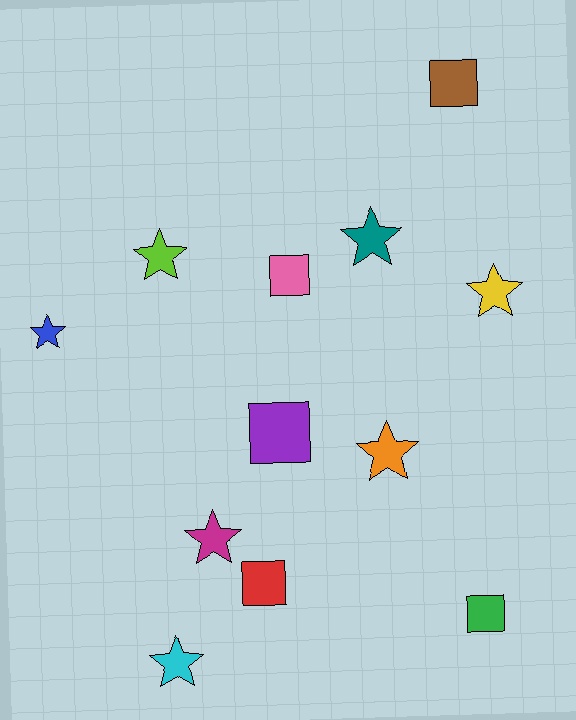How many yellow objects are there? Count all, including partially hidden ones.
There is 1 yellow object.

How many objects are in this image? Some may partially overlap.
There are 12 objects.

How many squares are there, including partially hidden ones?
There are 5 squares.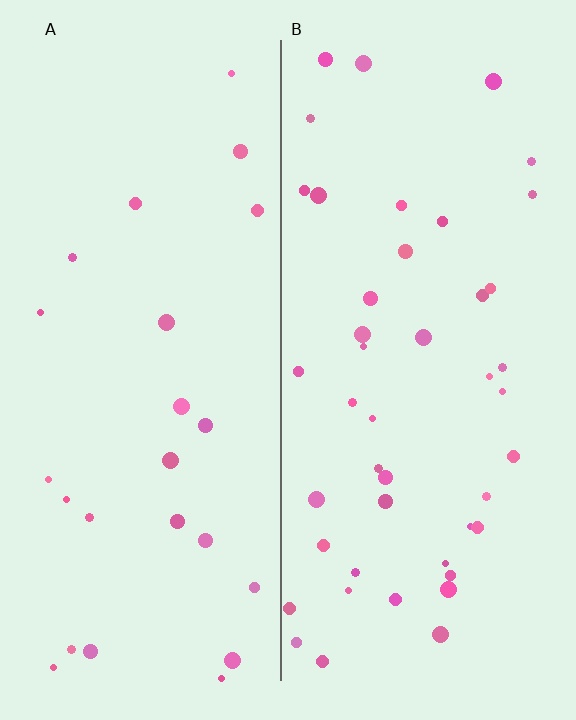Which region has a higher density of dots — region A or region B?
B (the right).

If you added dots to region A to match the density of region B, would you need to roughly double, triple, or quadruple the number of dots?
Approximately double.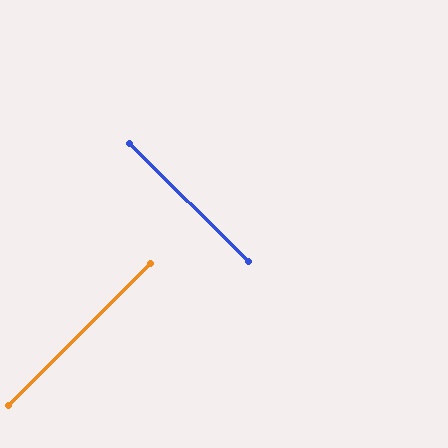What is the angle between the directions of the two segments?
Approximately 90 degrees.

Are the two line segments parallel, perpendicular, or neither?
Perpendicular — they meet at approximately 90°.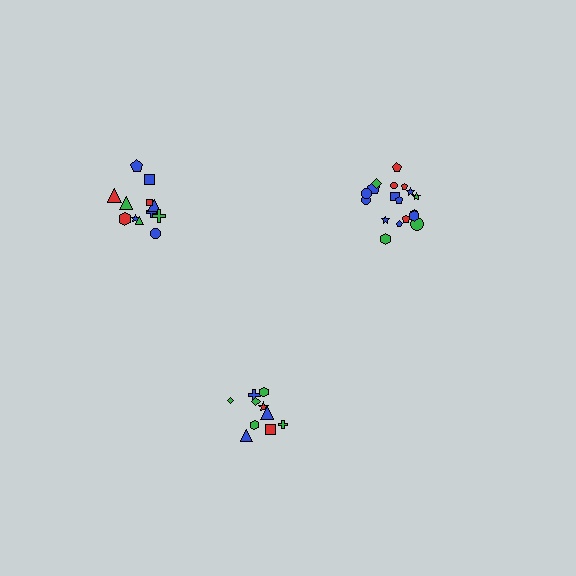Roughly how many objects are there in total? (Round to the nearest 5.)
Roughly 40 objects in total.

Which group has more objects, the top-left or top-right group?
The top-right group.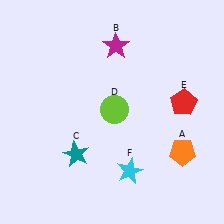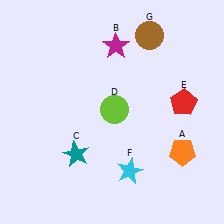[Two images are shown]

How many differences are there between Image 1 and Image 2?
There is 1 difference between the two images.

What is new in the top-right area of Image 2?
A brown circle (G) was added in the top-right area of Image 2.